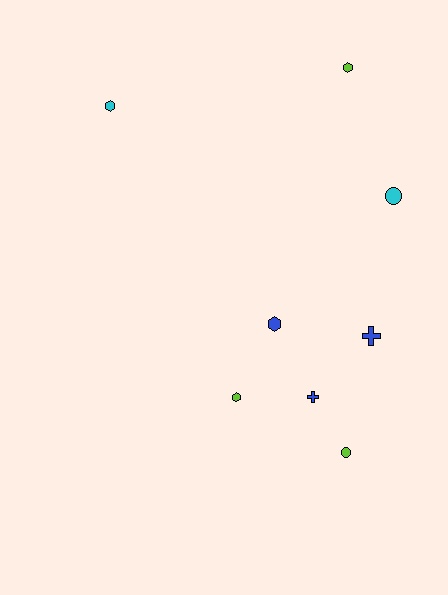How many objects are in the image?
There are 8 objects.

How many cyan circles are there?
There is 1 cyan circle.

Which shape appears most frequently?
Hexagon, with 4 objects.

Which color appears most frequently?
Lime, with 3 objects.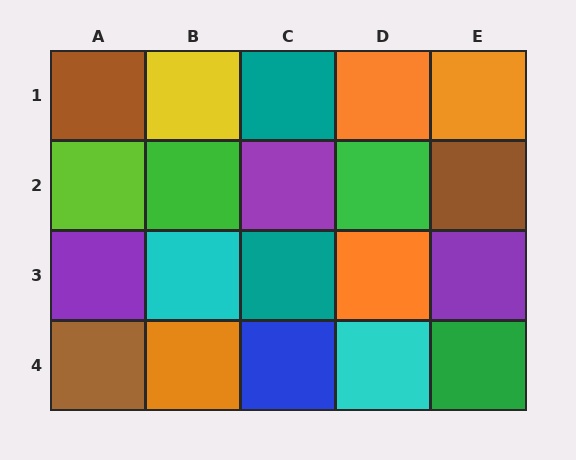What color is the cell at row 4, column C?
Blue.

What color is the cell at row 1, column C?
Teal.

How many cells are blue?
1 cell is blue.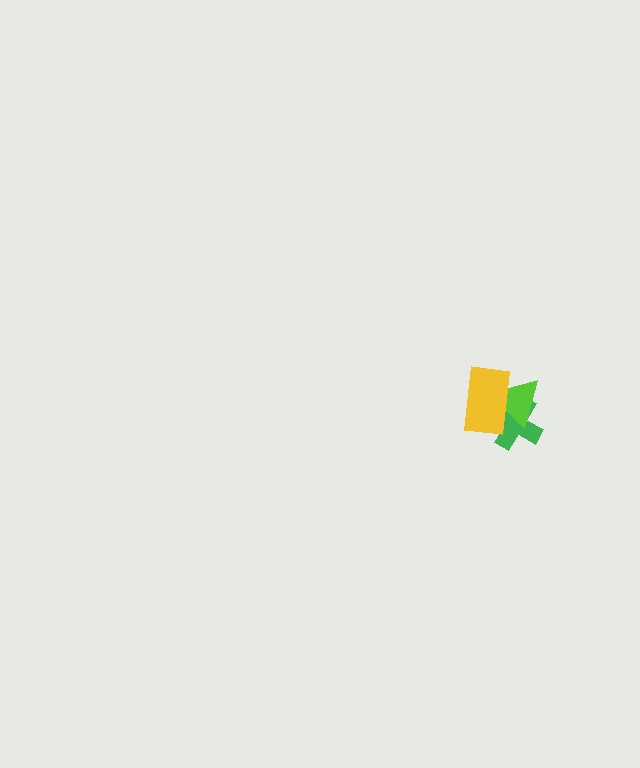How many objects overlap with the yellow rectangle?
2 objects overlap with the yellow rectangle.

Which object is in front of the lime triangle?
The yellow rectangle is in front of the lime triangle.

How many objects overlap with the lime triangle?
2 objects overlap with the lime triangle.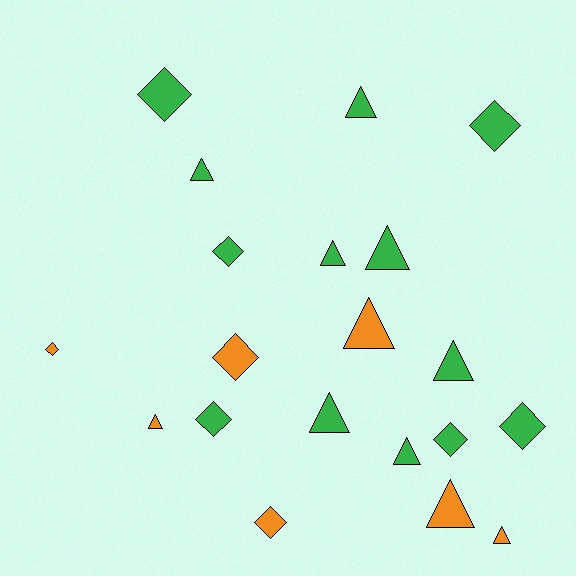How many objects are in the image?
There are 20 objects.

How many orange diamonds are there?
There are 3 orange diamonds.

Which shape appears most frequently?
Triangle, with 11 objects.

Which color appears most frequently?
Green, with 13 objects.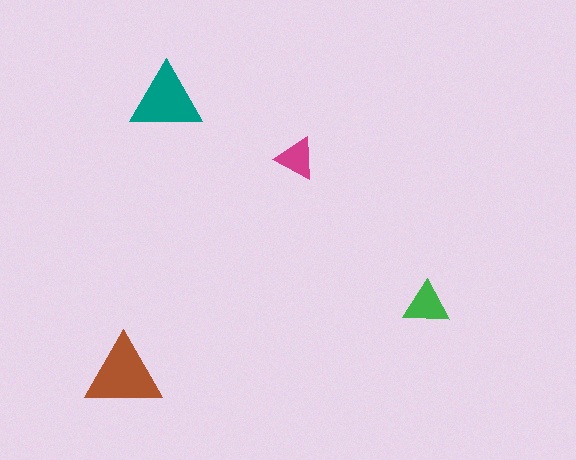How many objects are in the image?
There are 4 objects in the image.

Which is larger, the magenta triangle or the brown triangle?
The brown one.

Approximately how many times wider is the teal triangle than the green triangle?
About 1.5 times wider.